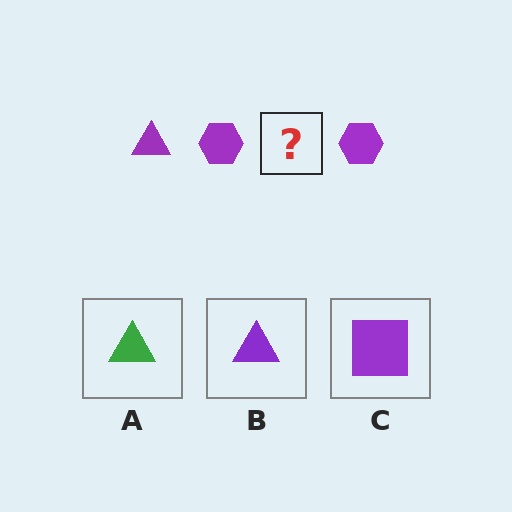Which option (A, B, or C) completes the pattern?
B.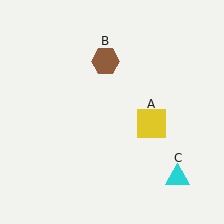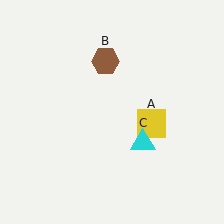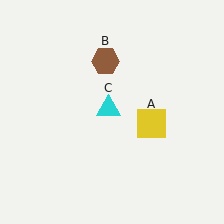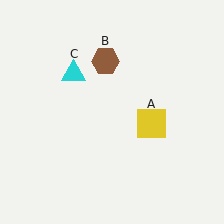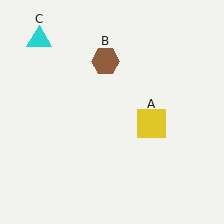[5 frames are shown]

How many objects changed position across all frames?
1 object changed position: cyan triangle (object C).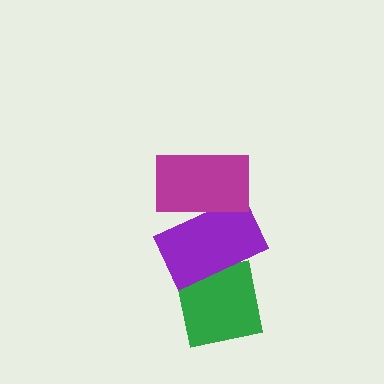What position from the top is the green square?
The green square is 3rd from the top.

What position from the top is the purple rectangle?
The purple rectangle is 2nd from the top.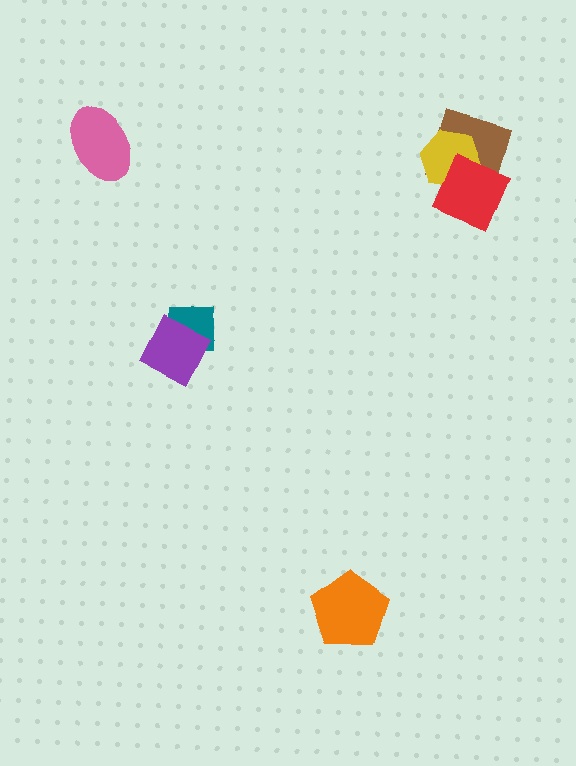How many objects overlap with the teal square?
1 object overlaps with the teal square.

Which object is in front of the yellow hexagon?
The red diamond is in front of the yellow hexagon.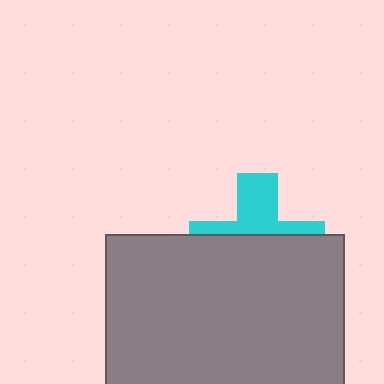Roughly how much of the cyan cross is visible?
A small part of it is visible (roughly 38%).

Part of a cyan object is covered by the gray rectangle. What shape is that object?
It is a cross.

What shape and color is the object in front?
The object in front is a gray rectangle.